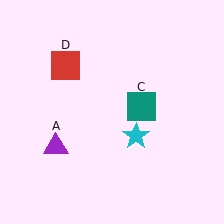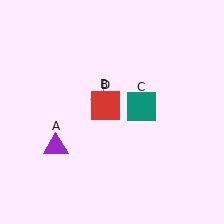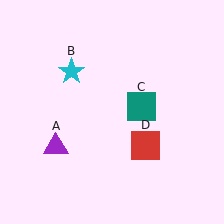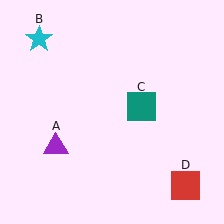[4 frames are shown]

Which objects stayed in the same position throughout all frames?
Purple triangle (object A) and teal square (object C) remained stationary.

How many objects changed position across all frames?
2 objects changed position: cyan star (object B), red square (object D).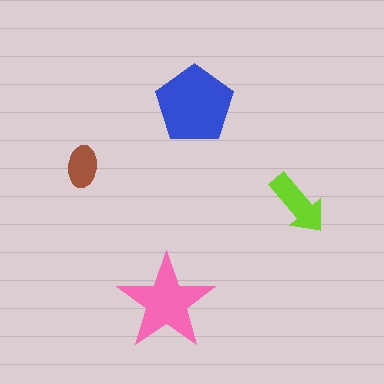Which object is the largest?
The blue pentagon.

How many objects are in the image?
There are 4 objects in the image.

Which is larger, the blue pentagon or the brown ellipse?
The blue pentagon.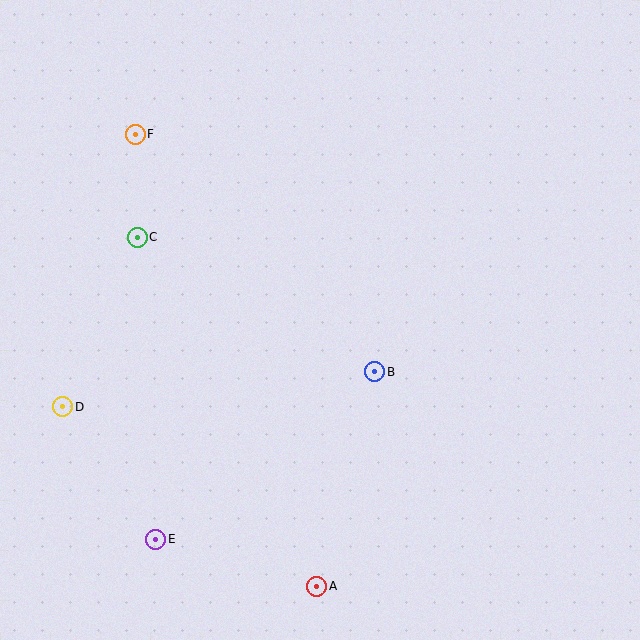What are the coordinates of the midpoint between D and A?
The midpoint between D and A is at (190, 497).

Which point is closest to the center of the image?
Point B at (375, 372) is closest to the center.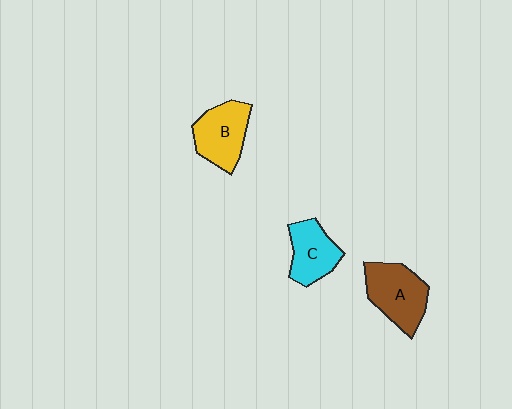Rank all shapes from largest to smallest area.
From largest to smallest: A (brown), B (yellow), C (cyan).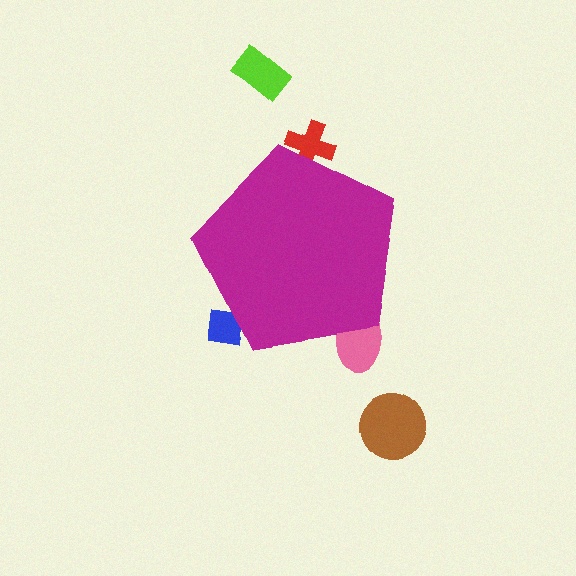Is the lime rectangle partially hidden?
No, the lime rectangle is fully visible.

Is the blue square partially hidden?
Yes, the blue square is partially hidden behind the magenta pentagon.